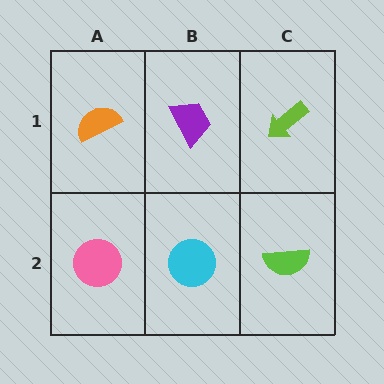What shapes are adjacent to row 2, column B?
A purple trapezoid (row 1, column B), a pink circle (row 2, column A), a lime semicircle (row 2, column C).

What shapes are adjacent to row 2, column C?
A lime arrow (row 1, column C), a cyan circle (row 2, column B).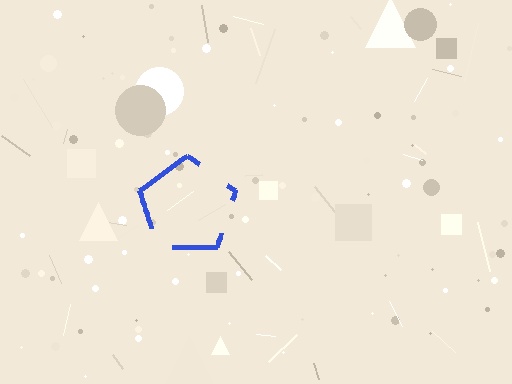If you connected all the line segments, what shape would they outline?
They would outline a pentagon.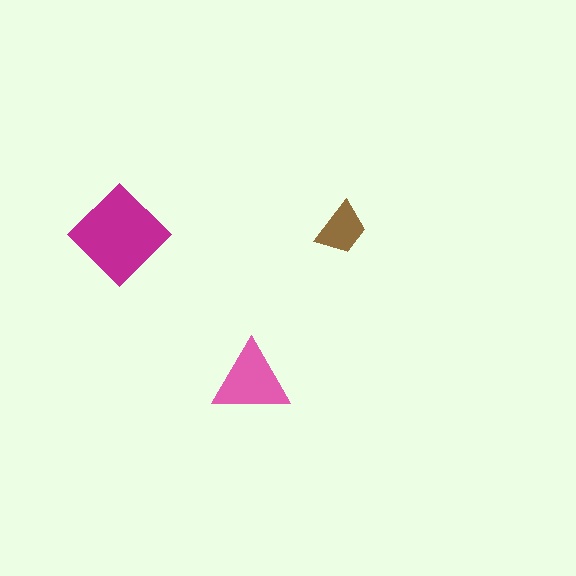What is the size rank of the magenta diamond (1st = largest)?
1st.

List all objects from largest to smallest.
The magenta diamond, the pink triangle, the brown trapezoid.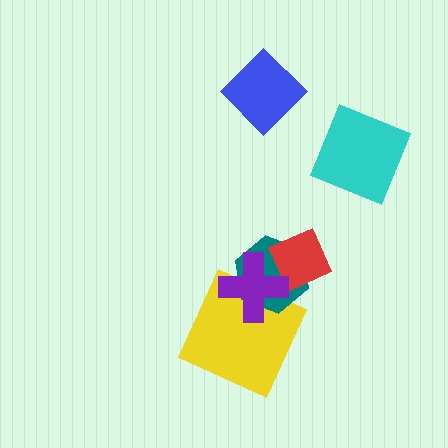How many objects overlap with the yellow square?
2 objects overlap with the yellow square.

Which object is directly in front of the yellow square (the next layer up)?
The teal hexagon is directly in front of the yellow square.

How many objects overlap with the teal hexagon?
3 objects overlap with the teal hexagon.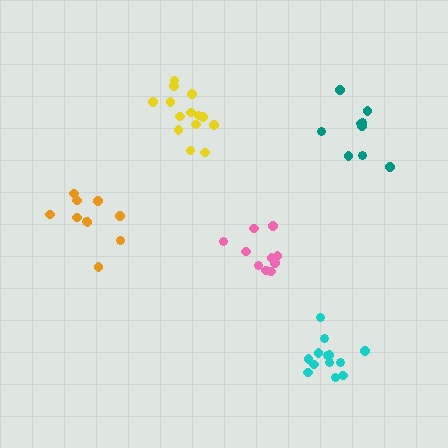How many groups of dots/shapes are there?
There are 5 groups.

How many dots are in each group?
Group 1: 10 dots, Group 2: 13 dots, Group 3: 10 dots, Group 4: 9 dots, Group 5: 14 dots (56 total).